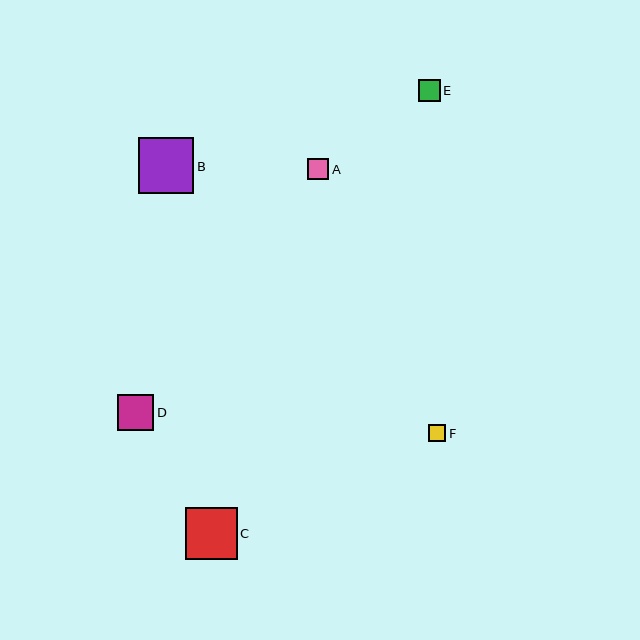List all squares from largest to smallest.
From largest to smallest: B, C, D, E, A, F.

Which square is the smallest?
Square F is the smallest with a size of approximately 17 pixels.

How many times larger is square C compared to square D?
Square C is approximately 1.5 times the size of square D.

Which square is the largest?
Square B is the largest with a size of approximately 55 pixels.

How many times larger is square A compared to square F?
Square A is approximately 1.3 times the size of square F.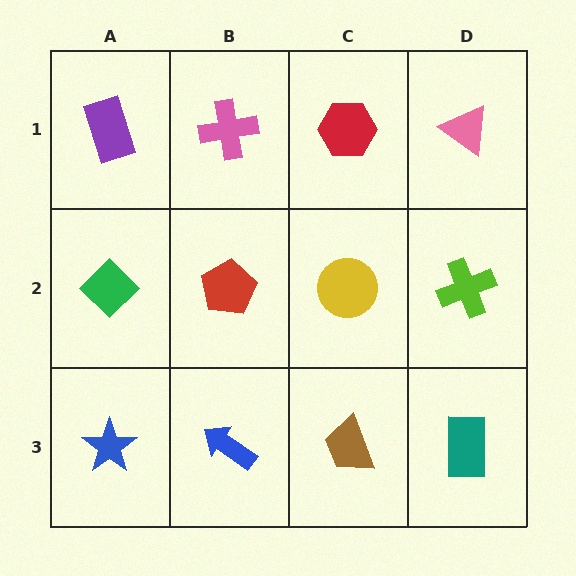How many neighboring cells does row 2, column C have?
4.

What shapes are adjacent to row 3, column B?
A red pentagon (row 2, column B), a blue star (row 3, column A), a brown trapezoid (row 3, column C).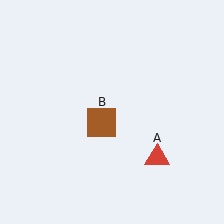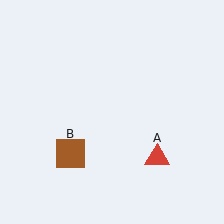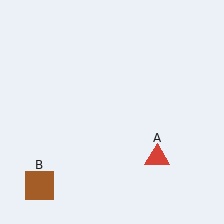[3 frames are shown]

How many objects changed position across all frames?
1 object changed position: brown square (object B).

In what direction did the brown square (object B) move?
The brown square (object B) moved down and to the left.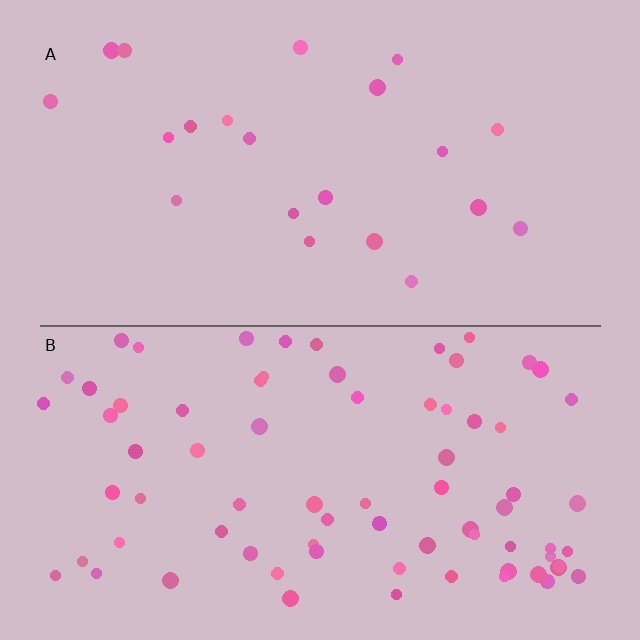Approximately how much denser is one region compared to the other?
Approximately 3.5× — region B over region A.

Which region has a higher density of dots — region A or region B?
B (the bottom).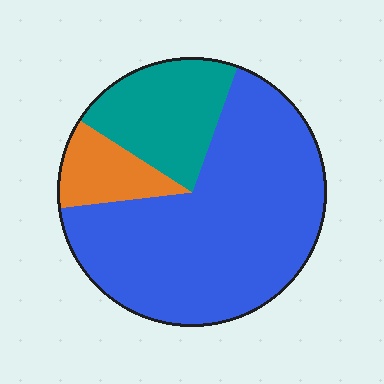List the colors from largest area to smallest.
From largest to smallest: blue, teal, orange.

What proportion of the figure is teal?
Teal covers around 20% of the figure.